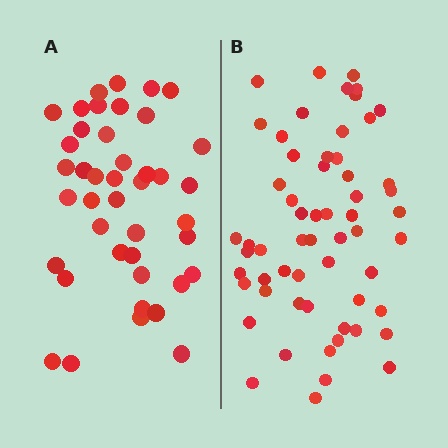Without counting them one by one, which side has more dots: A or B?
Region B (the right region) has more dots.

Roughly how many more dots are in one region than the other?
Region B has approximately 15 more dots than region A.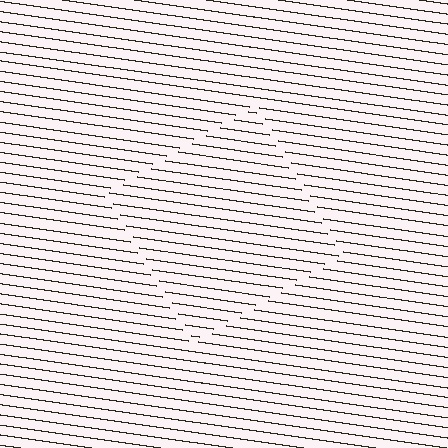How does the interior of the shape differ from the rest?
The interior of the shape contains the same grating, shifted by half a period — the contour is defined by the phase discontinuity where line-ends from the inner and outer gratings abut.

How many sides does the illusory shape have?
4 sides — the line-ends trace a square.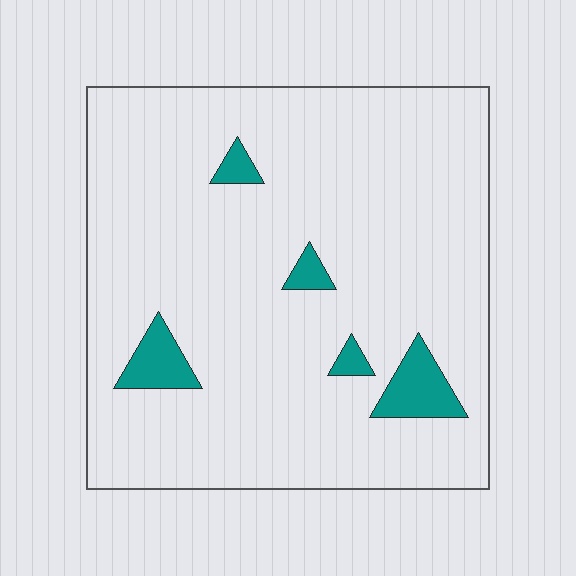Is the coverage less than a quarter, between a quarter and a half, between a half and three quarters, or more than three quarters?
Less than a quarter.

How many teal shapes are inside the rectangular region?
5.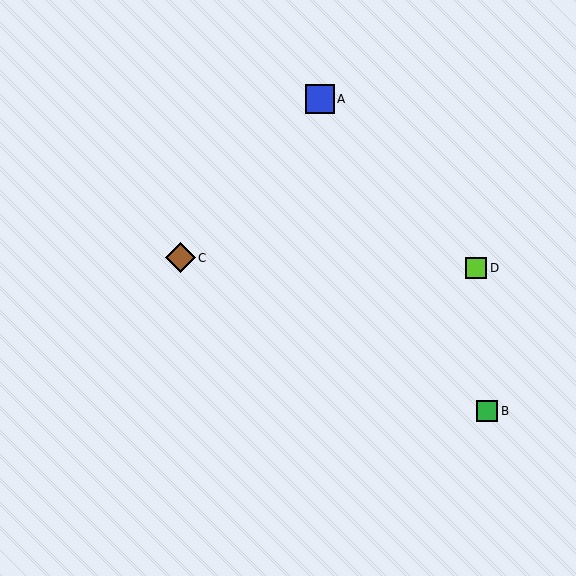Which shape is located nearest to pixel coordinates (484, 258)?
The lime square (labeled D) at (476, 268) is nearest to that location.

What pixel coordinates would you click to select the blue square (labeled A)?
Click at (320, 99) to select the blue square A.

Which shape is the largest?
The brown diamond (labeled C) is the largest.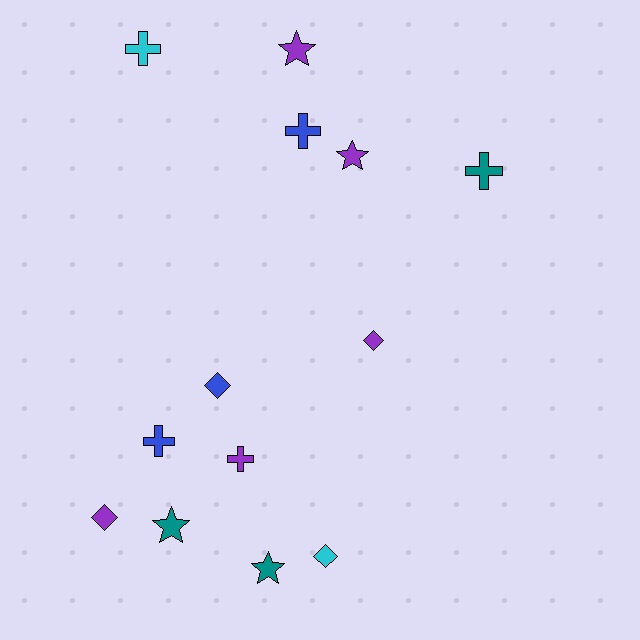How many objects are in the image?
There are 13 objects.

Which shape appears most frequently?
Cross, with 5 objects.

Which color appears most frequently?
Purple, with 5 objects.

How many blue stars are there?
There are no blue stars.